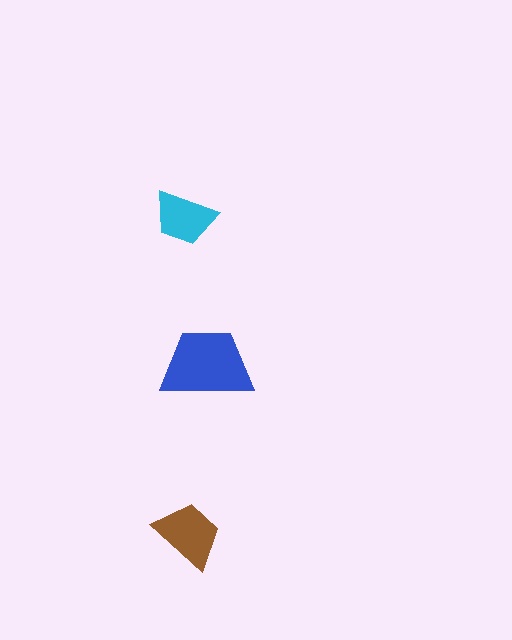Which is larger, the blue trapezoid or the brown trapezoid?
The blue one.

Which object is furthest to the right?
The blue trapezoid is rightmost.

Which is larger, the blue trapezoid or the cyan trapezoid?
The blue one.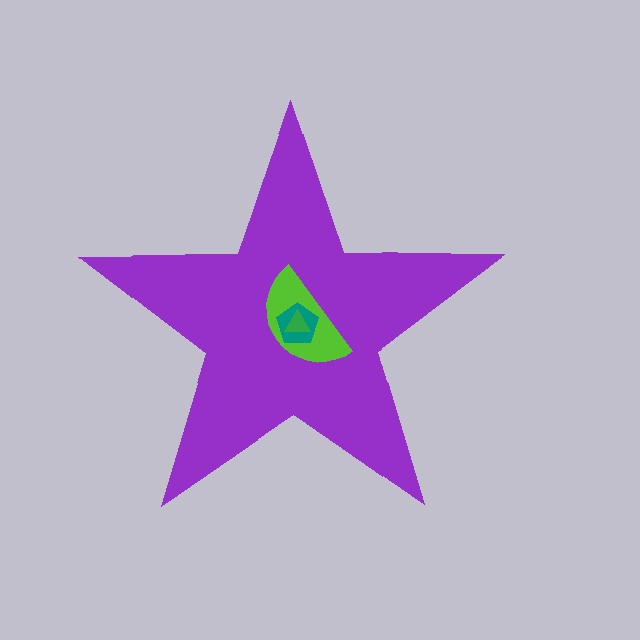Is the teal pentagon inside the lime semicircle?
Yes.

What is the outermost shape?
The purple star.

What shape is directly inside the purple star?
The lime semicircle.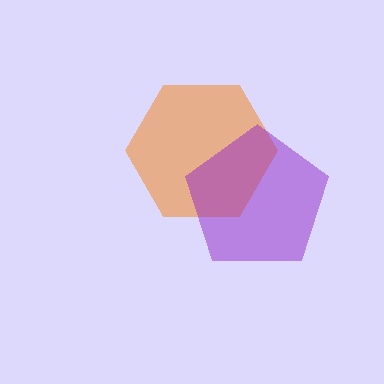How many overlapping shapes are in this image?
There are 2 overlapping shapes in the image.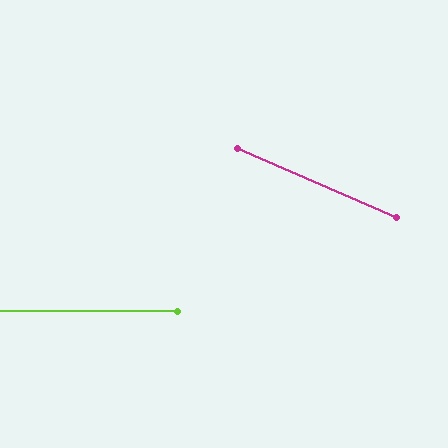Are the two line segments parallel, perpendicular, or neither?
Neither parallel nor perpendicular — they differ by about 23°.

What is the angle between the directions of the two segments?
Approximately 23 degrees.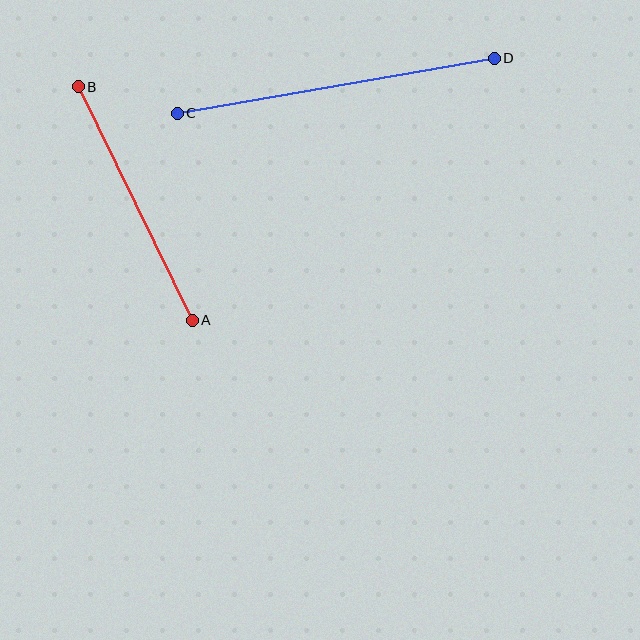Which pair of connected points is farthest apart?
Points C and D are farthest apart.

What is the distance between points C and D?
The distance is approximately 322 pixels.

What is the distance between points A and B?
The distance is approximately 260 pixels.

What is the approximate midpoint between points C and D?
The midpoint is at approximately (336, 86) pixels.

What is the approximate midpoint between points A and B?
The midpoint is at approximately (135, 203) pixels.